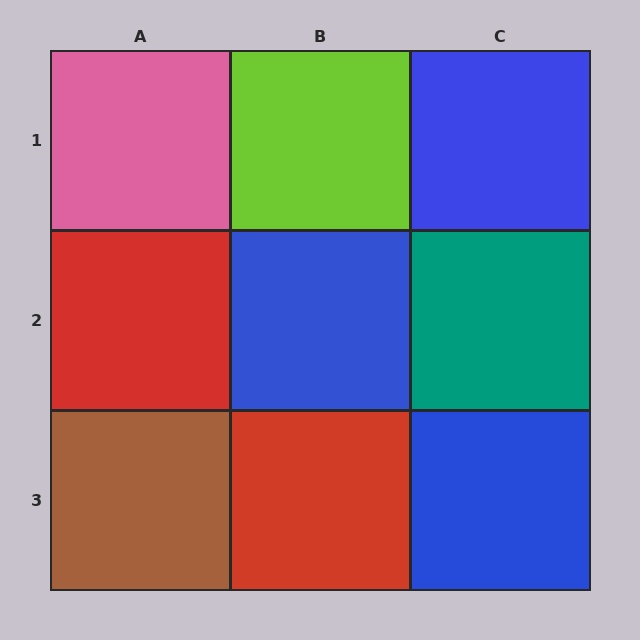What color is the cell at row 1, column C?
Blue.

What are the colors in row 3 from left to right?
Brown, red, blue.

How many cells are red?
2 cells are red.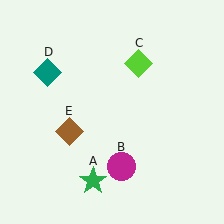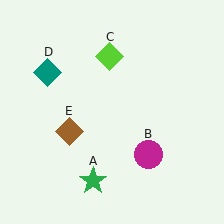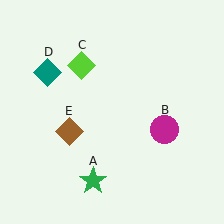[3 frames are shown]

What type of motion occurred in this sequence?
The magenta circle (object B), lime diamond (object C) rotated counterclockwise around the center of the scene.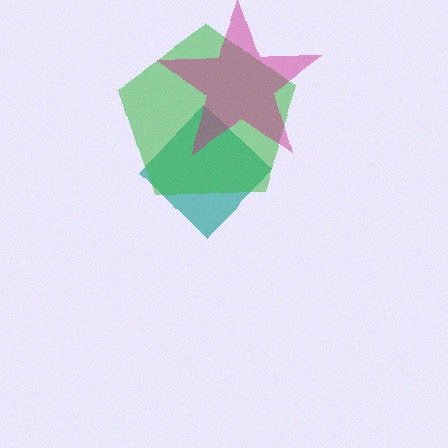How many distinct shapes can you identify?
There are 3 distinct shapes: a teal diamond, a green pentagon, a magenta star.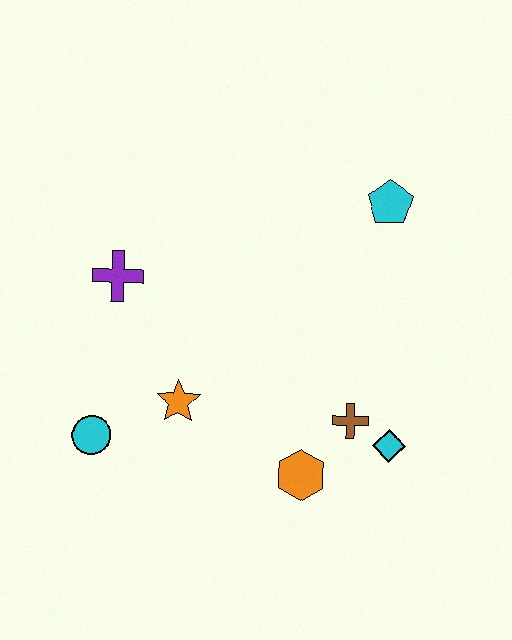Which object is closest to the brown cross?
The cyan diamond is closest to the brown cross.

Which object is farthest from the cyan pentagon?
The cyan circle is farthest from the cyan pentagon.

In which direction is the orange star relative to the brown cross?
The orange star is to the left of the brown cross.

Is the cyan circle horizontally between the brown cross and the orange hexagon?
No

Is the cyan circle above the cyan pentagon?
No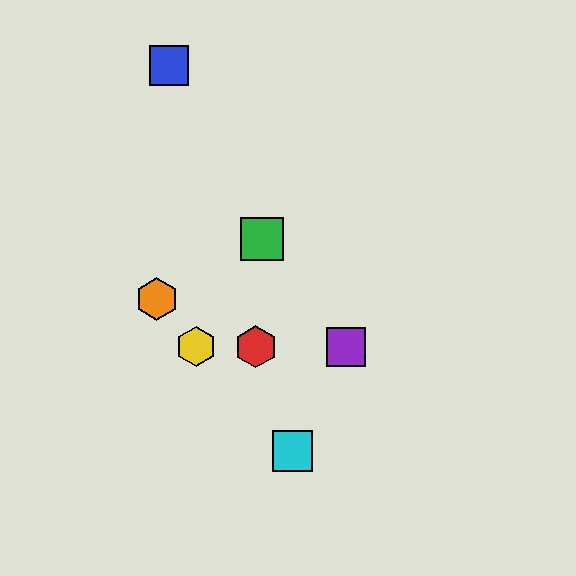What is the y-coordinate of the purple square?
The purple square is at y≈347.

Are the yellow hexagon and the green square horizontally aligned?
No, the yellow hexagon is at y≈347 and the green square is at y≈239.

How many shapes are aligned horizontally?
3 shapes (the red hexagon, the yellow hexagon, the purple square) are aligned horizontally.